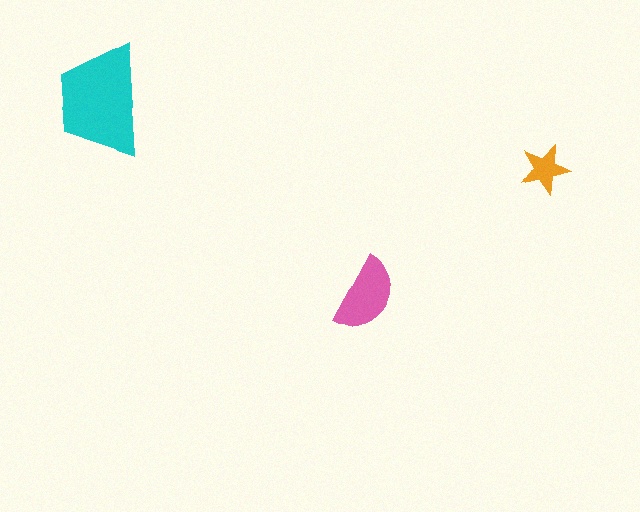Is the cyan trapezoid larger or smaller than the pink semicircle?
Larger.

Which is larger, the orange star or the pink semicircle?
The pink semicircle.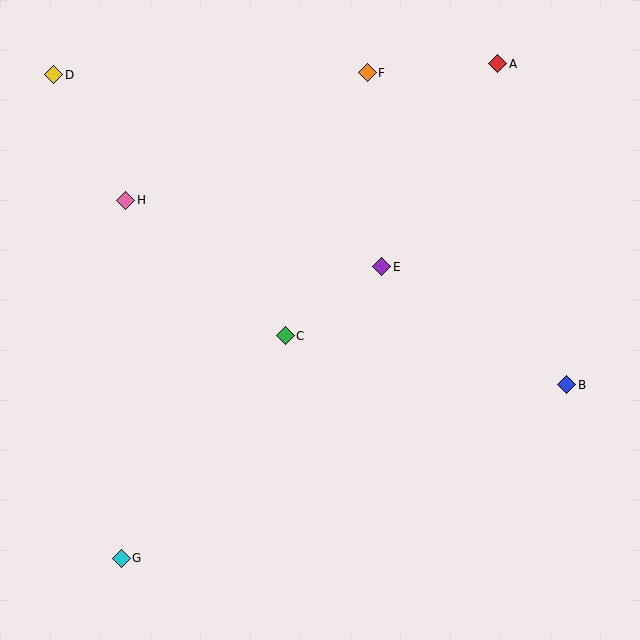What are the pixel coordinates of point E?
Point E is at (382, 267).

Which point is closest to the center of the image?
Point C at (285, 336) is closest to the center.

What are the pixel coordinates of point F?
Point F is at (367, 73).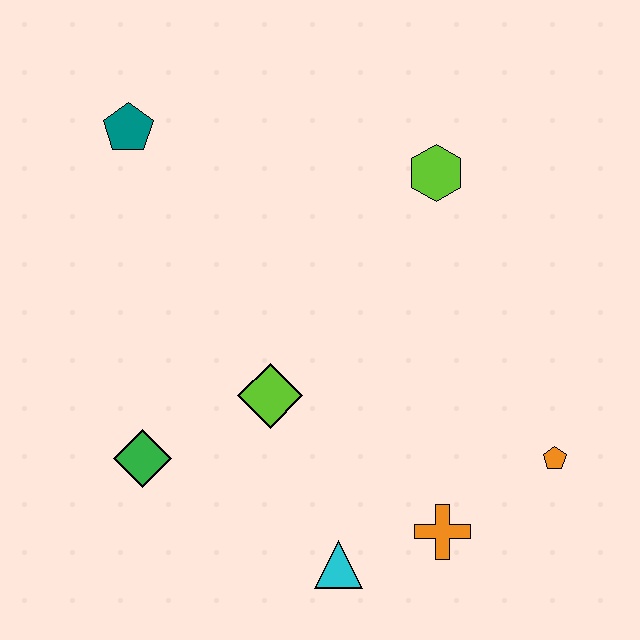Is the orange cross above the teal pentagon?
No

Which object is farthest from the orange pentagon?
The teal pentagon is farthest from the orange pentagon.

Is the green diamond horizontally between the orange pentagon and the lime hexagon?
No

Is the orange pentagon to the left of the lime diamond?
No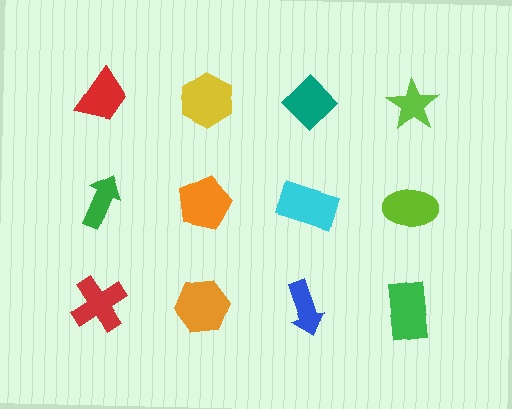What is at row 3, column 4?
A green rectangle.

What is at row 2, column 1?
A green arrow.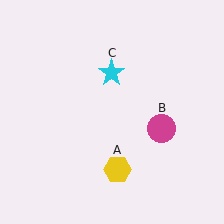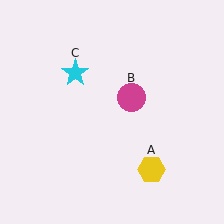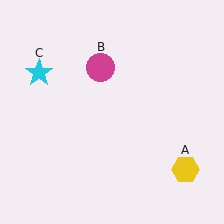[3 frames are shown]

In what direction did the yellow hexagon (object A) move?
The yellow hexagon (object A) moved right.